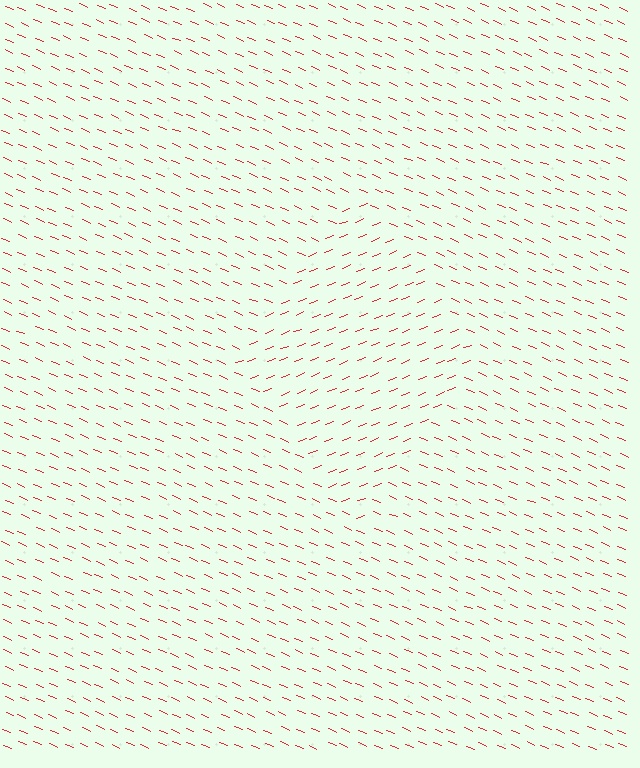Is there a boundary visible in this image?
Yes, there is a texture boundary formed by a change in line orientation.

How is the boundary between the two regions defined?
The boundary is defined purely by a change in line orientation (approximately 45 degrees difference). All lines are the same color and thickness.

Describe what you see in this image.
The image is filled with small red line segments. A diamond region in the image has lines oriented differently from the surrounding lines, creating a visible texture boundary.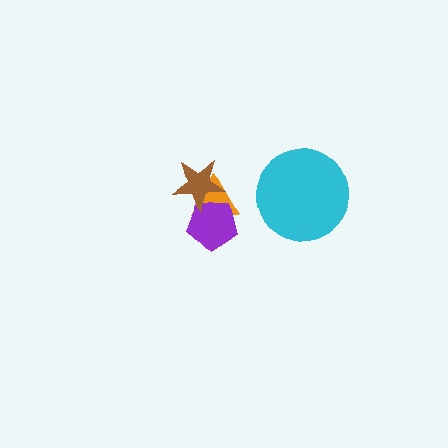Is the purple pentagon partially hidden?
Yes, it is partially covered by another shape.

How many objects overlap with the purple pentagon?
2 objects overlap with the purple pentagon.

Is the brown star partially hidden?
No, no other shape covers it.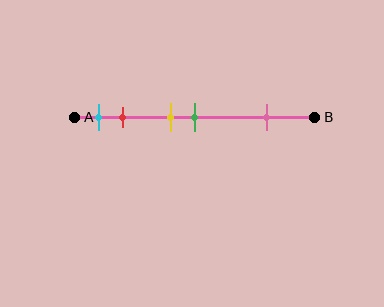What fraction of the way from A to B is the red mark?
The red mark is approximately 20% (0.2) of the way from A to B.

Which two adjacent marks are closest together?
The yellow and green marks are the closest adjacent pair.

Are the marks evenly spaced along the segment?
No, the marks are not evenly spaced.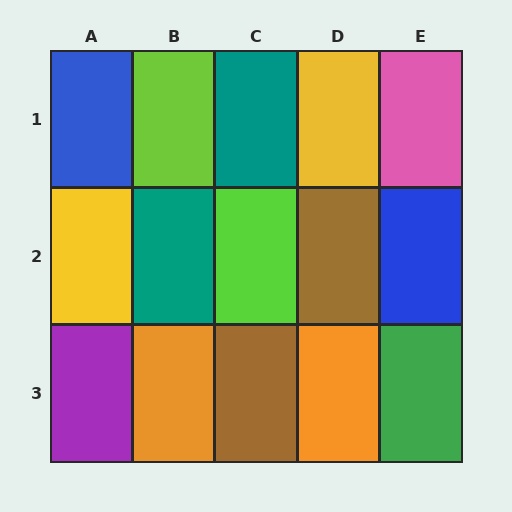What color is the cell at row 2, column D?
Brown.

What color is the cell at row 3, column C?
Brown.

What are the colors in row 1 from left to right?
Blue, lime, teal, yellow, pink.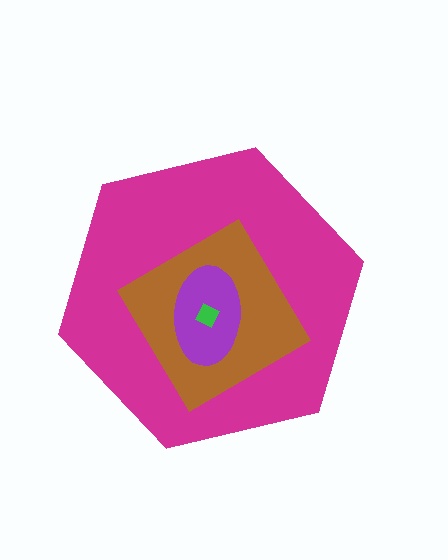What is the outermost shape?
The magenta hexagon.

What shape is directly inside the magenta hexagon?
The brown diamond.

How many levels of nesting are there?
4.